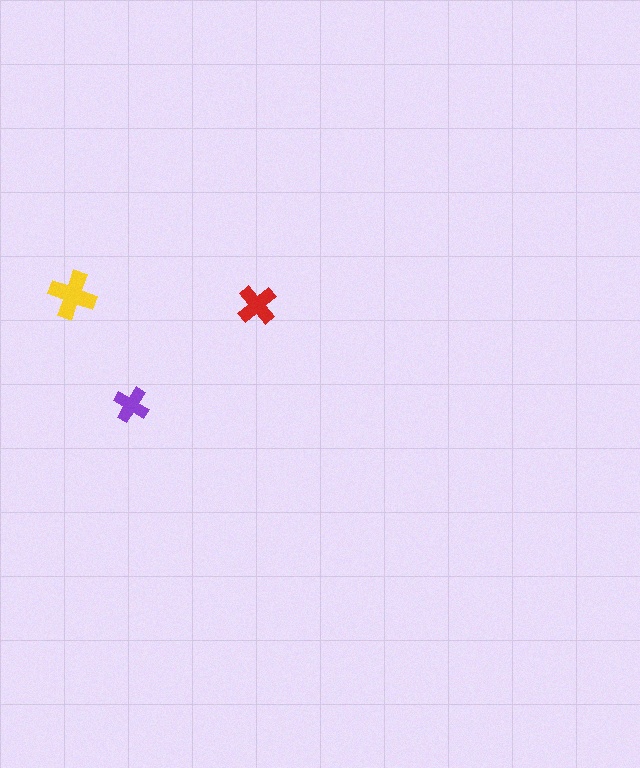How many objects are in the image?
There are 3 objects in the image.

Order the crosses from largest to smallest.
the yellow one, the red one, the purple one.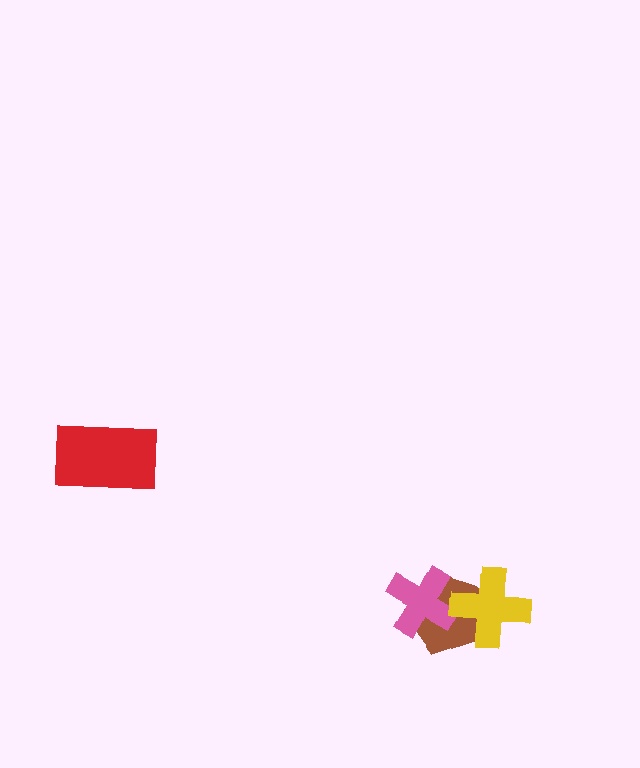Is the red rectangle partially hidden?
No, no other shape covers it.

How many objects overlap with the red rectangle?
0 objects overlap with the red rectangle.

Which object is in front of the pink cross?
The yellow cross is in front of the pink cross.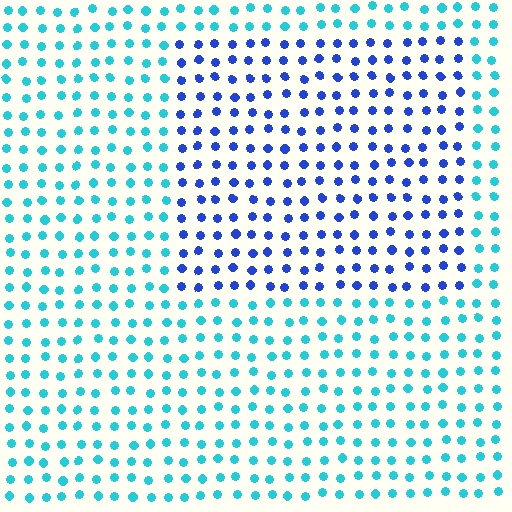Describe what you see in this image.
The image is filled with small cyan elements in a uniform arrangement. A rectangle-shaped region is visible where the elements are tinted to a slightly different hue, forming a subtle color boundary.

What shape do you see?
I see a rectangle.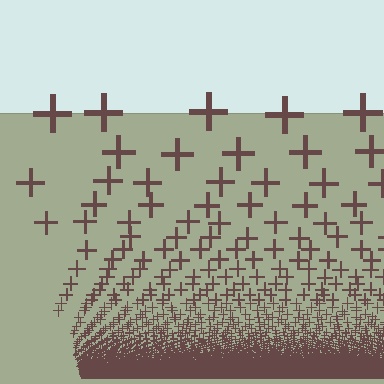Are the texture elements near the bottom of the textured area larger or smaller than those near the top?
Smaller. The gradient is inverted — elements near the bottom are smaller and denser.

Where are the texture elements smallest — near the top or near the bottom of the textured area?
Near the bottom.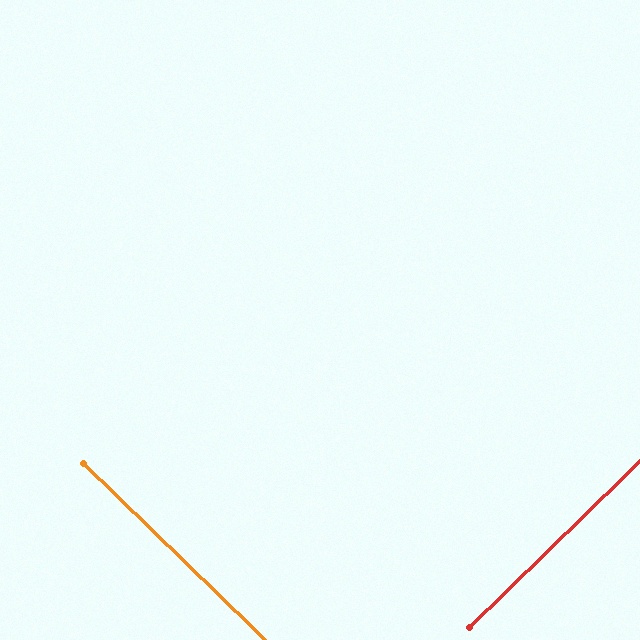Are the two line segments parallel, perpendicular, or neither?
Perpendicular — they meet at approximately 88°.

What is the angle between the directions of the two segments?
Approximately 88 degrees.